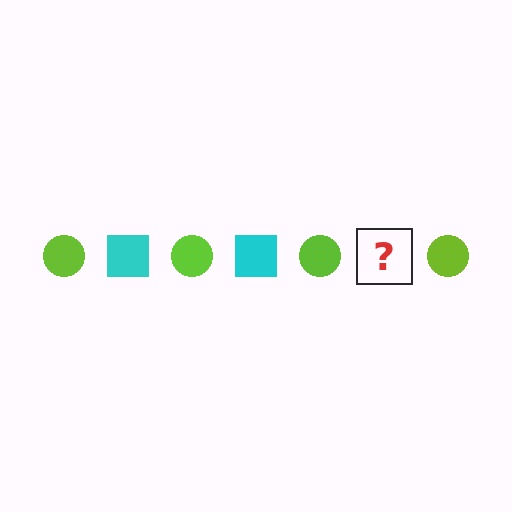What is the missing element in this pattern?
The missing element is a cyan square.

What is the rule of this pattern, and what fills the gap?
The rule is that the pattern alternates between lime circle and cyan square. The gap should be filled with a cyan square.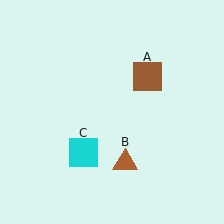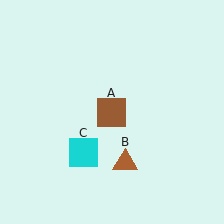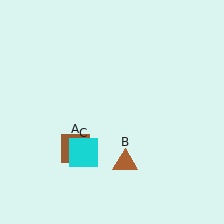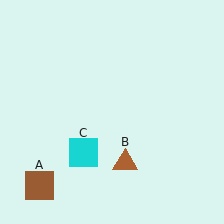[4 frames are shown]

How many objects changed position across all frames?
1 object changed position: brown square (object A).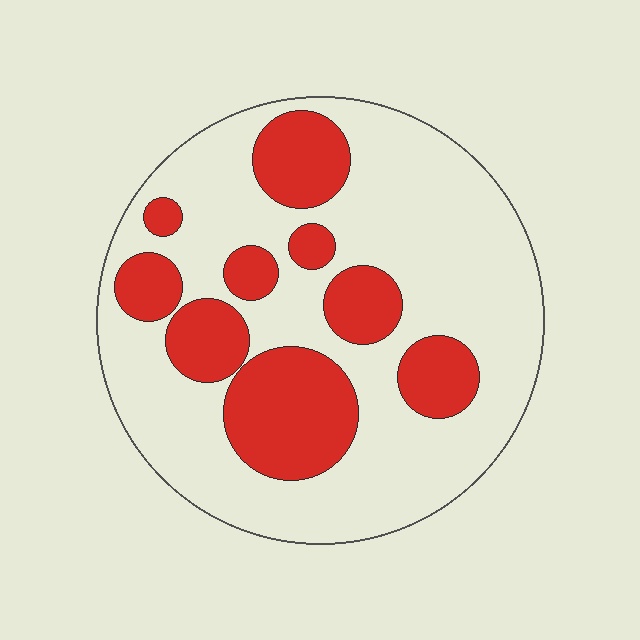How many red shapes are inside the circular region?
9.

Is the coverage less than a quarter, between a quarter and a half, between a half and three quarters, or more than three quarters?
Between a quarter and a half.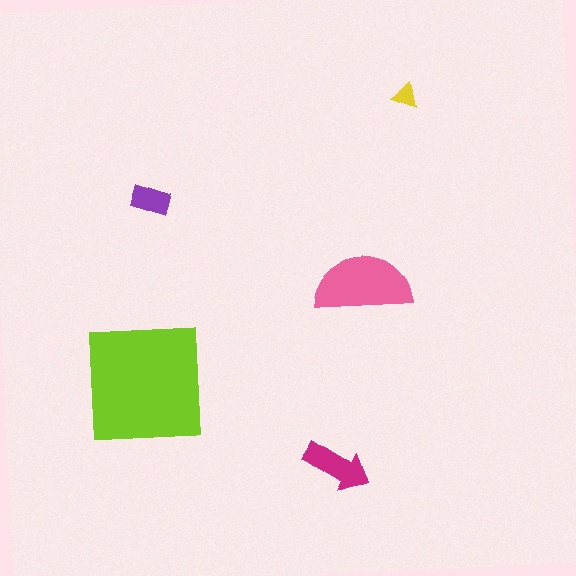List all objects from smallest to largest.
The yellow triangle, the purple rectangle, the magenta arrow, the pink semicircle, the lime square.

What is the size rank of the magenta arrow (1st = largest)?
3rd.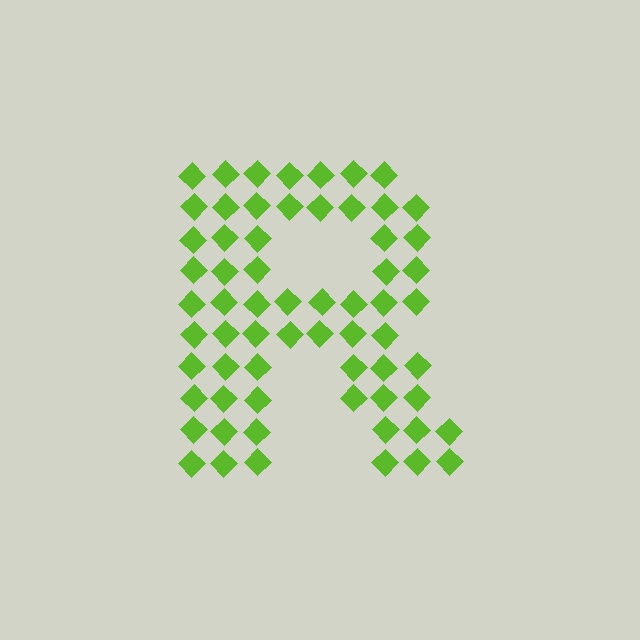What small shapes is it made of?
It is made of small diamonds.